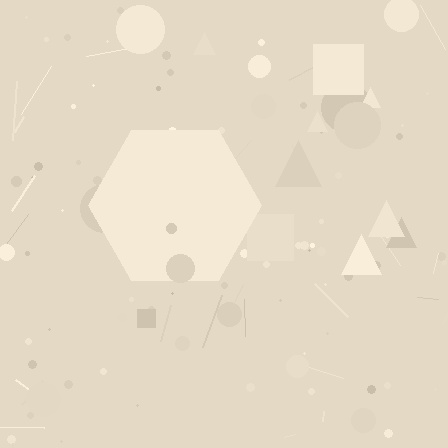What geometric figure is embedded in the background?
A hexagon is embedded in the background.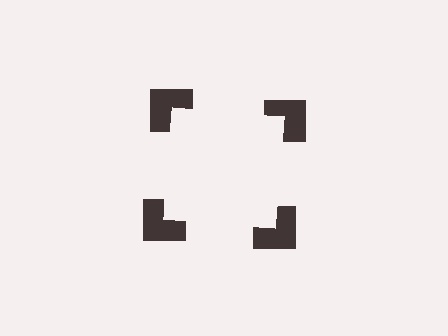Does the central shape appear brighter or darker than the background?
It typically appears slightly brighter than the background, even though no actual brightness change is drawn.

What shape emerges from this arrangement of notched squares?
An illusory square — its edges are inferred from the aligned wedge cuts in the notched squares, not physically drawn.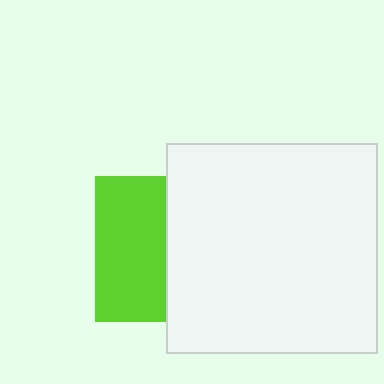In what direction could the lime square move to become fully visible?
The lime square could move left. That would shift it out from behind the white square entirely.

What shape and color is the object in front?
The object in front is a white square.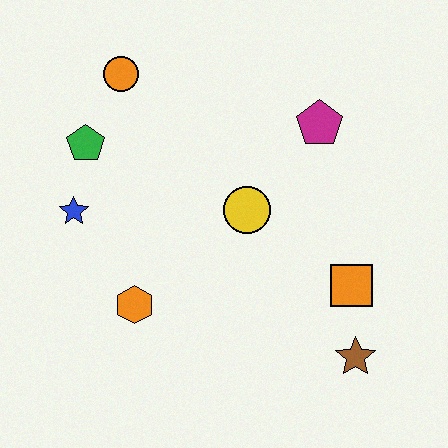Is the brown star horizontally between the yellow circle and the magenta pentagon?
No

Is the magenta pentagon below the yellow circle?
No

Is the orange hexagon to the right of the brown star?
No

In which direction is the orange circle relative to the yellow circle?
The orange circle is above the yellow circle.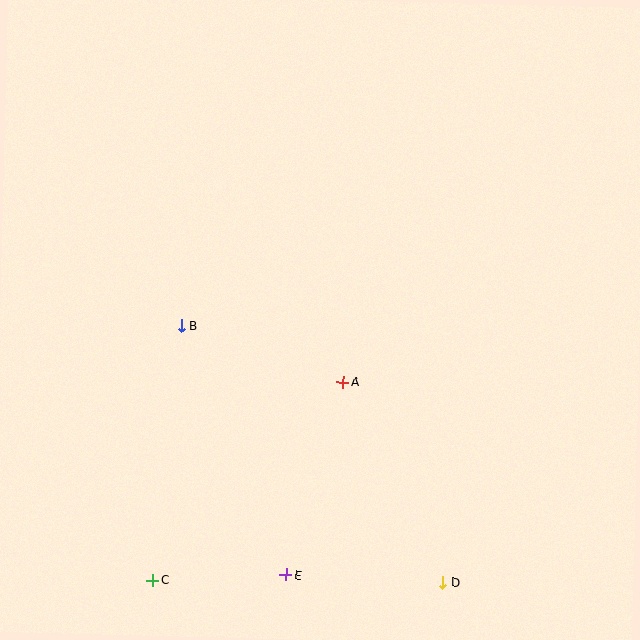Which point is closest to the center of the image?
Point A at (343, 382) is closest to the center.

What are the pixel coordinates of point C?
Point C is at (153, 580).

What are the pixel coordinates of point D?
Point D is at (443, 583).